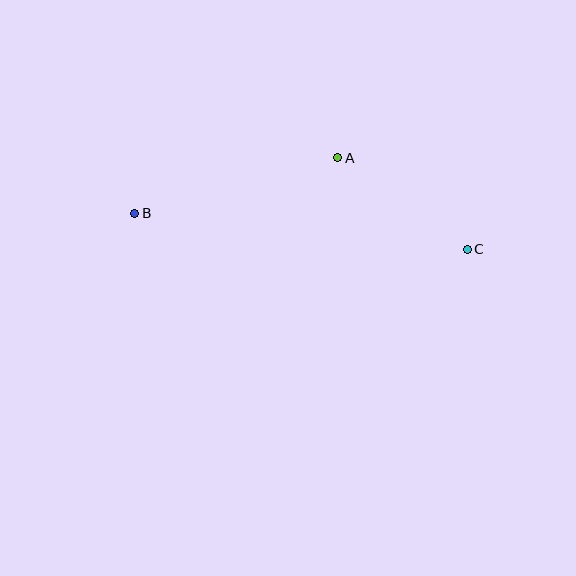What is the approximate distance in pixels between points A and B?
The distance between A and B is approximately 210 pixels.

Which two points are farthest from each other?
Points B and C are farthest from each other.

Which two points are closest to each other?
Points A and C are closest to each other.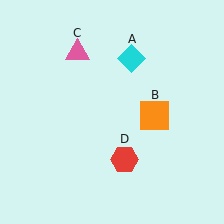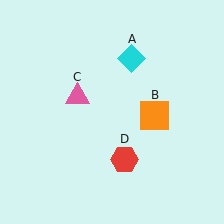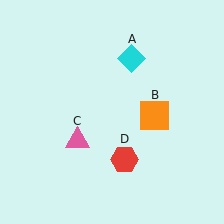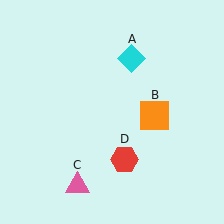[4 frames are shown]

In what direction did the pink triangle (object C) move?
The pink triangle (object C) moved down.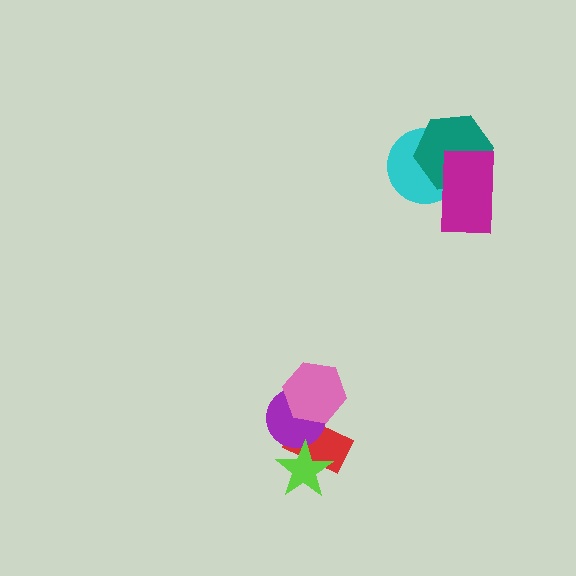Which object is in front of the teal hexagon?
The magenta rectangle is in front of the teal hexagon.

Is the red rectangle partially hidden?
Yes, it is partially covered by another shape.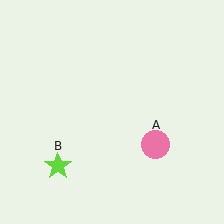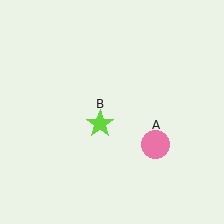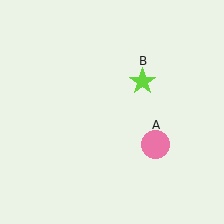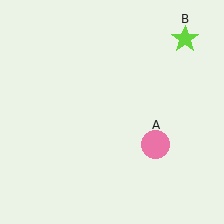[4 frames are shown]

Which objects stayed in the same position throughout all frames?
Pink circle (object A) remained stationary.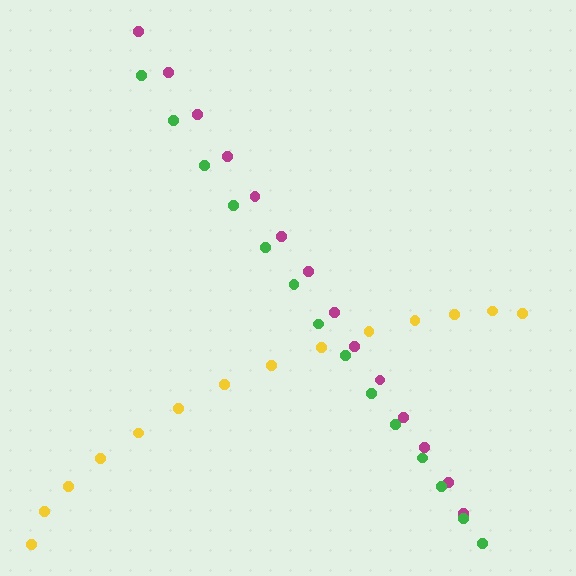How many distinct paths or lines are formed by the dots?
There are 3 distinct paths.